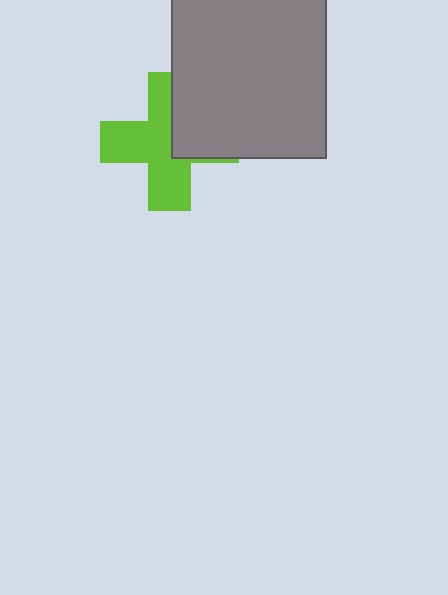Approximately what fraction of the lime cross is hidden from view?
Roughly 35% of the lime cross is hidden behind the gray rectangle.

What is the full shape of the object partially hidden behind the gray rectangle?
The partially hidden object is a lime cross.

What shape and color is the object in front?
The object in front is a gray rectangle.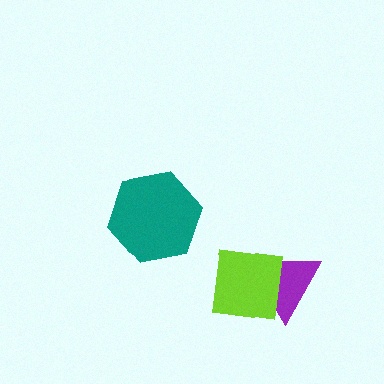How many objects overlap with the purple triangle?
1 object overlaps with the purple triangle.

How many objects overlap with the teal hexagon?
0 objects overlap with the teal hexagon.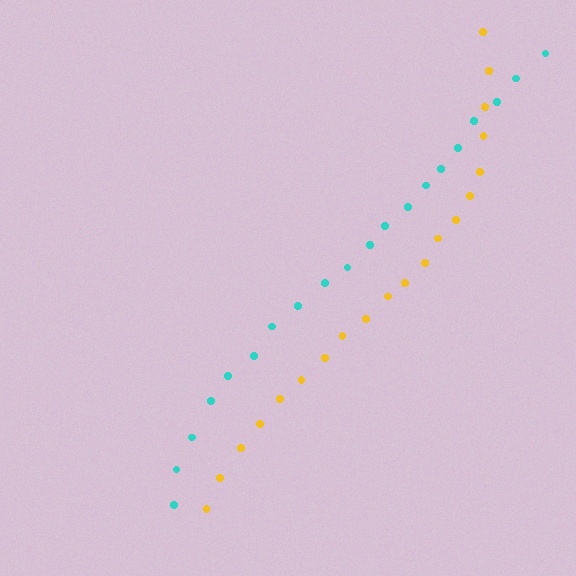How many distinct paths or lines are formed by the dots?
There are 2 distinct paths.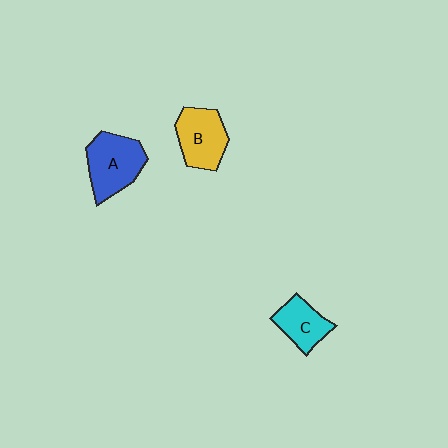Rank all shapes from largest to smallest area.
From largest to smallest: A (blue), B (yellow), C (cyan).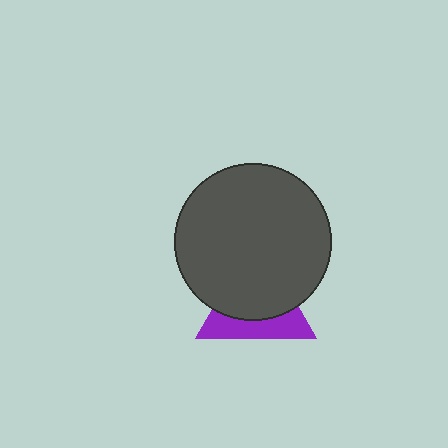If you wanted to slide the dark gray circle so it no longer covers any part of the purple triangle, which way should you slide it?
Slide it up — that is the most direct way to separate the two shapes.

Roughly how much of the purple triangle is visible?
A small part of it is visible (roughly 39%).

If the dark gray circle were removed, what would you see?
You would see the complete purple triangle.